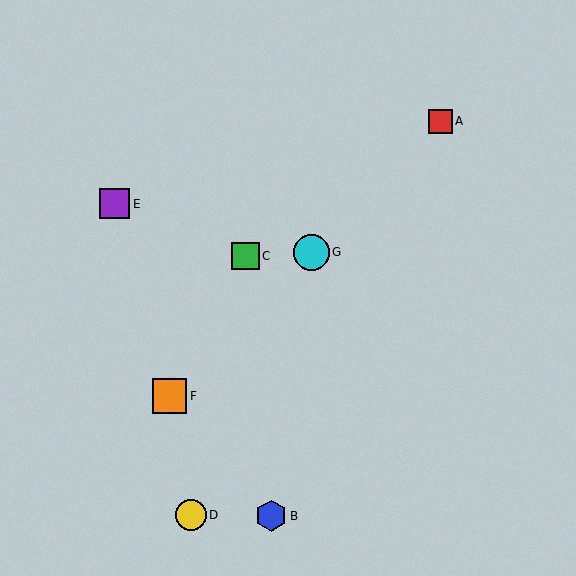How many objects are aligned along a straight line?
3 objects (A, F, G) are aligned along a straight line.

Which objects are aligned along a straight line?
Objects A, F, G are aligned along a straight line.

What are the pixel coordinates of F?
Object F is at (170, 396).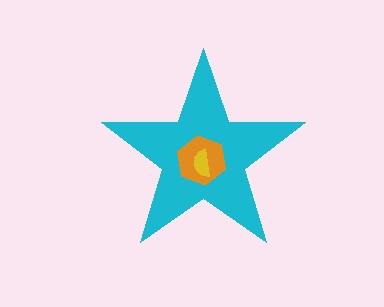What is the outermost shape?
The cyan star.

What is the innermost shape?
The yellow semicircle.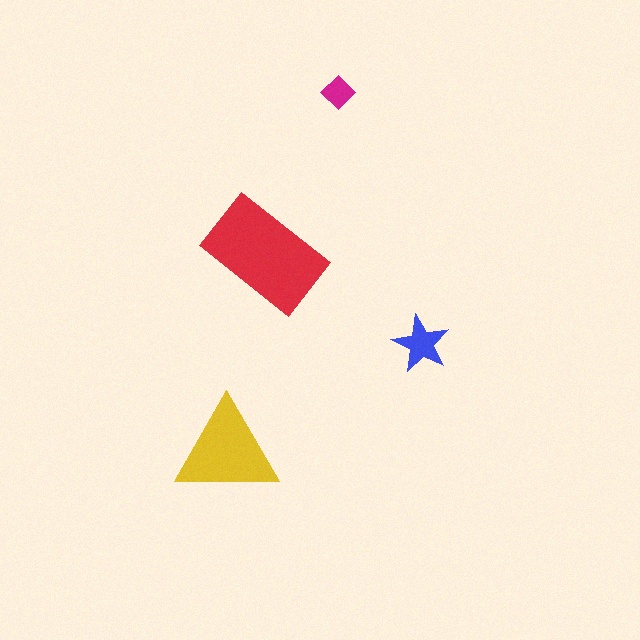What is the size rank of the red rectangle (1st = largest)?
1st.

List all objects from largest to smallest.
The red rectangle, the yellow triangle, the blue star, the magenta diamond.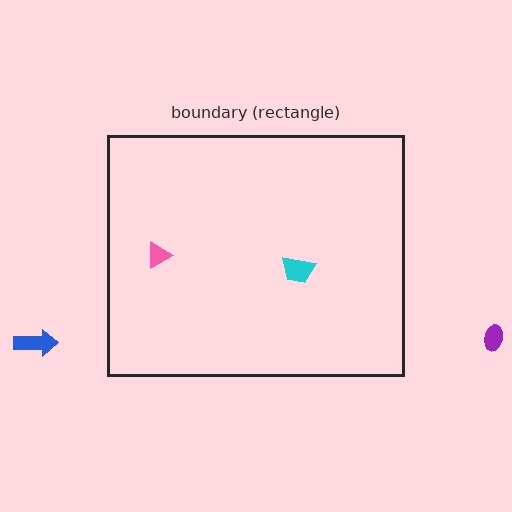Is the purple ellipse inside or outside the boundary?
Outside.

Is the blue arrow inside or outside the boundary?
Outside.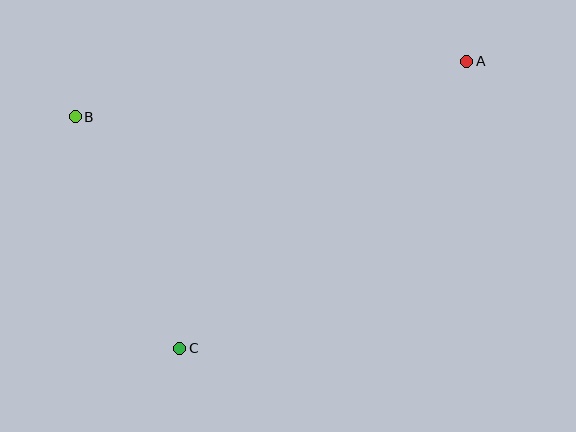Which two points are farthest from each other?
Points A and C are farthest from each other.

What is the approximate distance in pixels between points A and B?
The distance between A and B is approximately 396 pixels.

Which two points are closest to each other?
Points B and C are closest to each other.